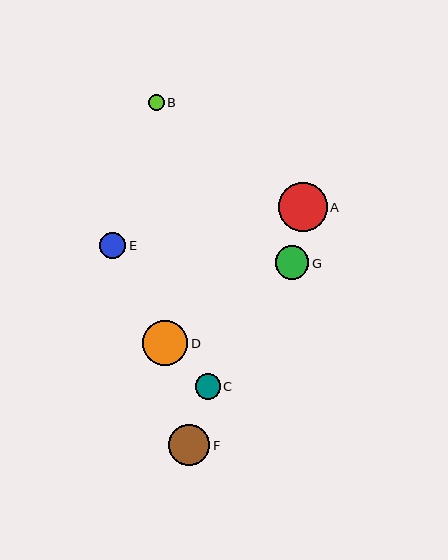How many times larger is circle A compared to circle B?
Circle A is approximately 3.1 times the size of circle B.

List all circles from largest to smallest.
From largest to smallest: A, D, F, G, E, C, B.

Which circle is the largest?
Circle A is the largest with a size of approximately 49 pixels.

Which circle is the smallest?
Circle B is the smallest with a size of approximately 16 pixels.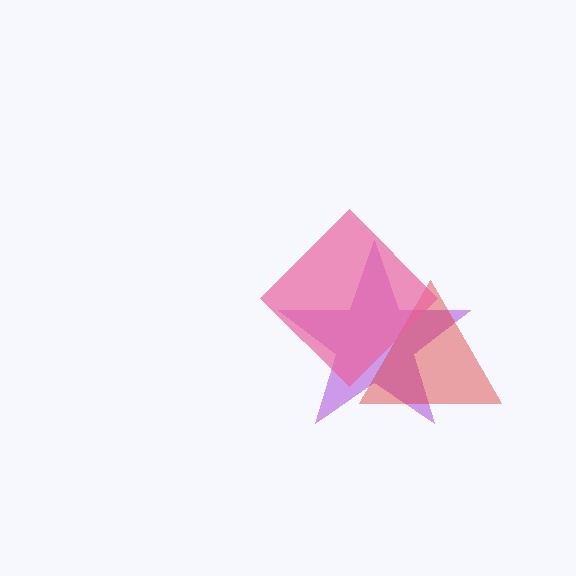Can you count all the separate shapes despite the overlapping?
Yes, there are 3 separate shapes.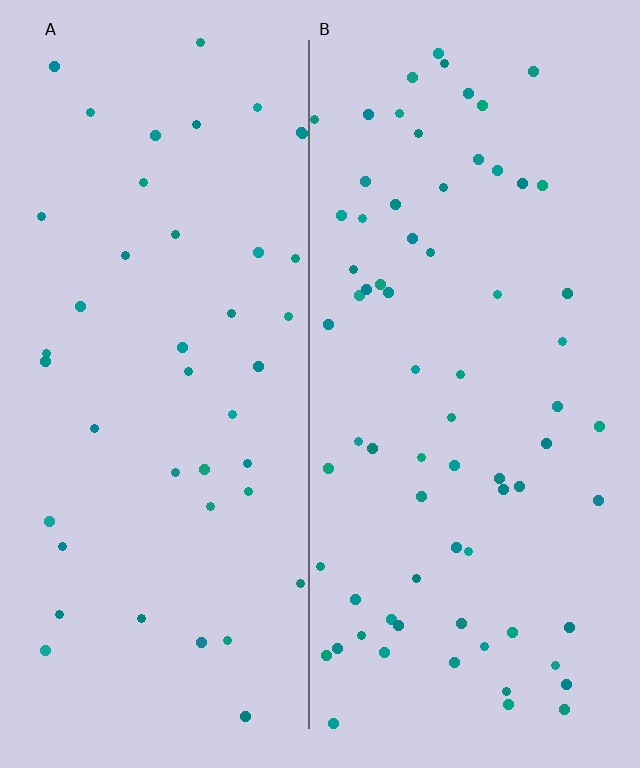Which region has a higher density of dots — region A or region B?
B (the right).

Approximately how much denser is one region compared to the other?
Approximately 1.6× — region B over region A.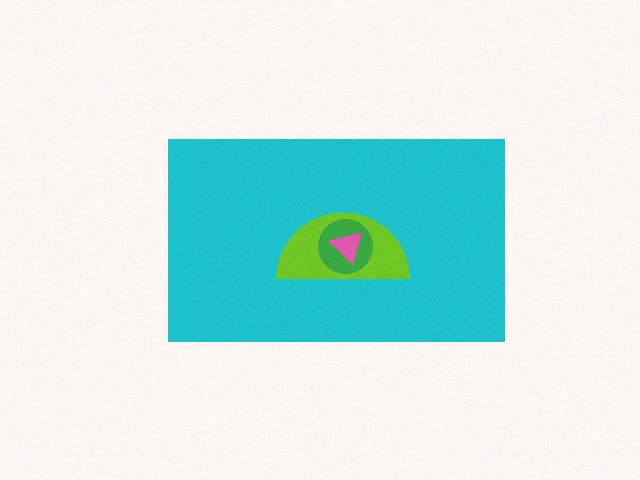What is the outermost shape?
The cyan rectangle.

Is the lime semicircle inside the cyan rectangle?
Yes.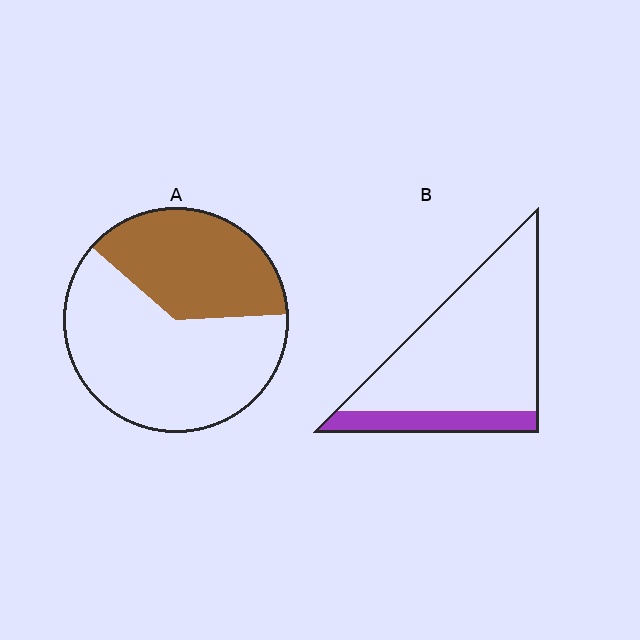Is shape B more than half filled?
No.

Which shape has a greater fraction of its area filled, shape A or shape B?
Shape A.